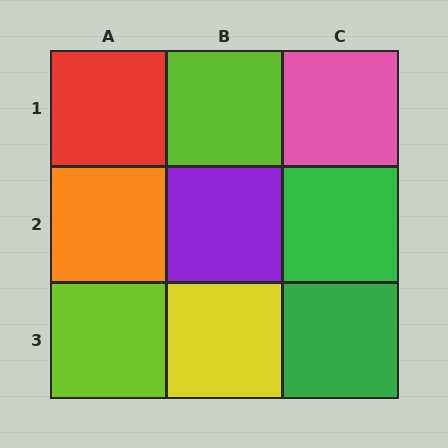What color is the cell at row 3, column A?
Lime.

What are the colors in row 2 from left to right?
Orange, purple, green.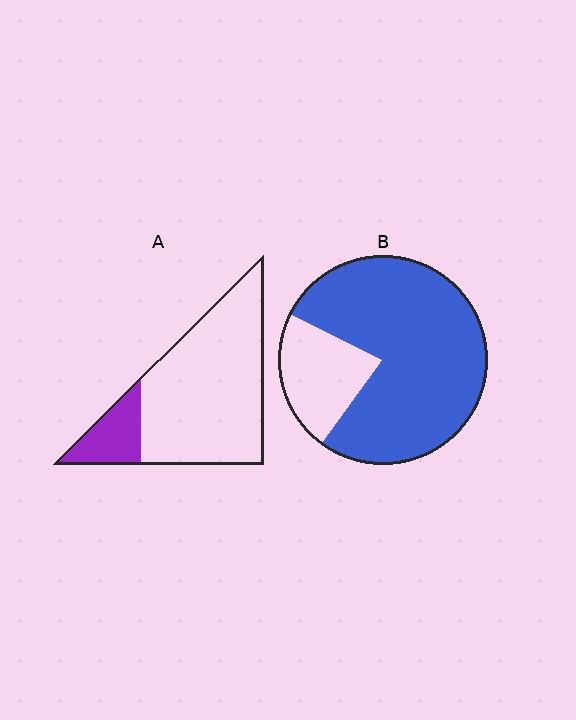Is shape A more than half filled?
No.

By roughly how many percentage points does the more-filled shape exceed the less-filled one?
By roughly 60 percentage points (B over A).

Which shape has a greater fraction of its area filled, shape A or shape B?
Shape B.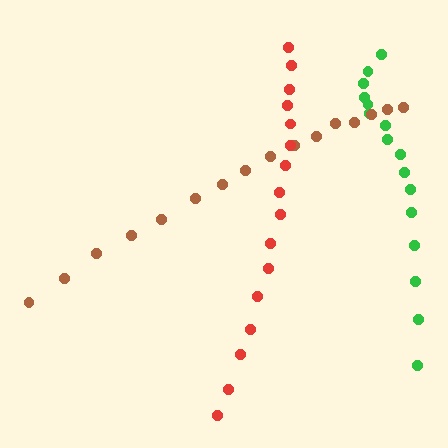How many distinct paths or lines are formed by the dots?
There are 3 distinct paths.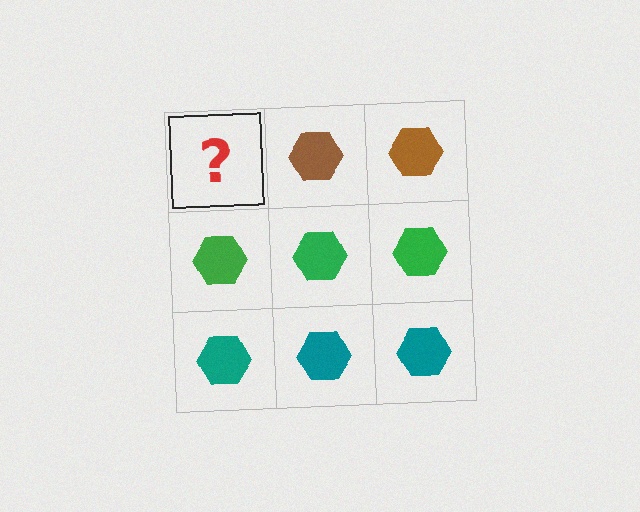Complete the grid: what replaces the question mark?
The question mark should be replaced with a brown hexagon.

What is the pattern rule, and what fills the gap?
The rule is that each row has a consistent color. The gap should be filled with a brown hexagon.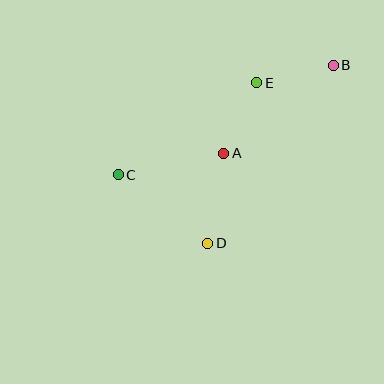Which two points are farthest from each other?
Points B and C are farthest from each other.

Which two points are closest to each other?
Points A and E are closest to each other.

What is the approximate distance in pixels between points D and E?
The distance between D and E is approximately 168 pixels.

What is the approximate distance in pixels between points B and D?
The distance between B and D is approximately 218 pixels.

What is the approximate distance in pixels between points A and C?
The distance between A and C is approximately 108 pixels.